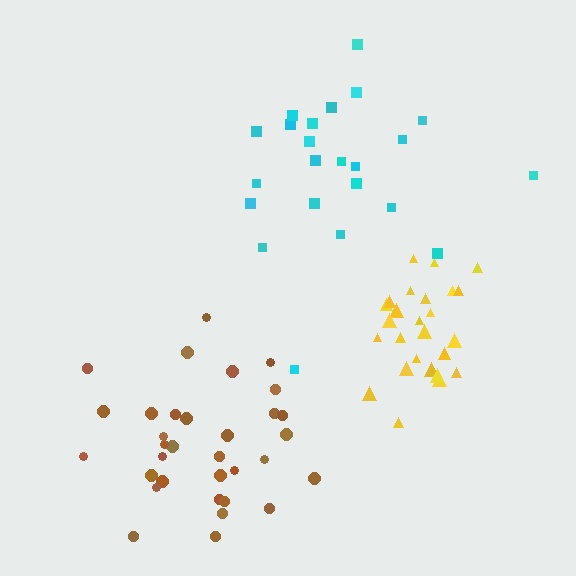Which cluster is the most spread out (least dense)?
Cyan.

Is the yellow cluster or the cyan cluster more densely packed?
Yellow.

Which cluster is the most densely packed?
Yellow.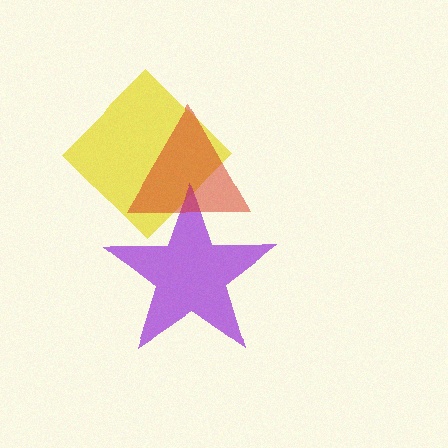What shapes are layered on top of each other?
The layered shapes are: a yellow diamond, a purple star, a red triangle.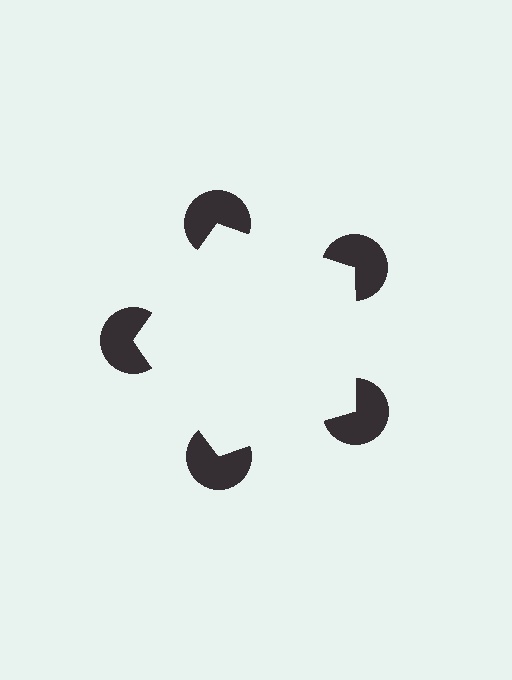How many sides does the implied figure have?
5 sides.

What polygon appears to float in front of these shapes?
An illusory pentagon — its edges are inferred from the aligned wedge cuts in the pac-man discs, not physically drawn.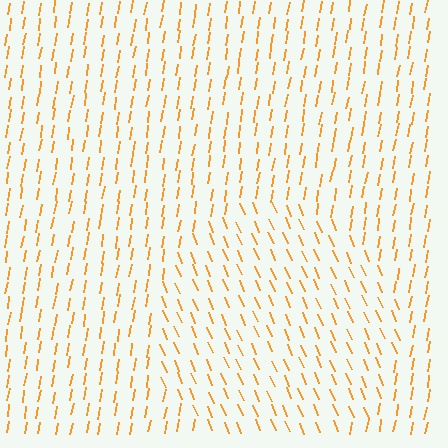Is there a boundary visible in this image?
Yes, there is a texture boundary formed by a change in line orientation.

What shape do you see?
I see a circle.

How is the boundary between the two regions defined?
The boundary is defined purely by a change in line orientation (approximately 32 degrees difference). All lines are the same color and thickness.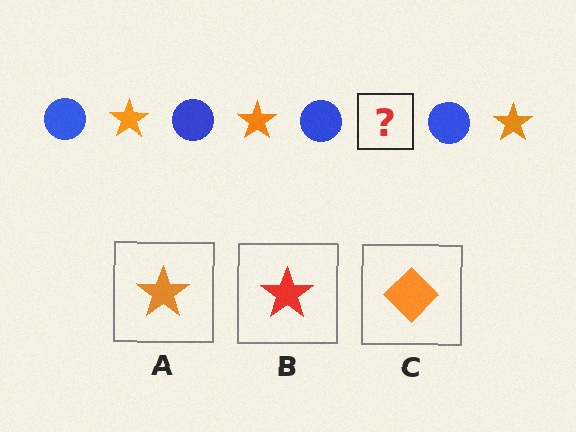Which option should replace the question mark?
Option A.